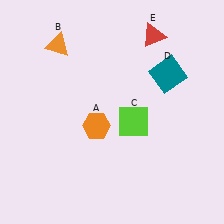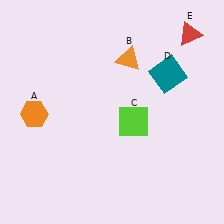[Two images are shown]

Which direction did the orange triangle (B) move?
The orange triangle (B) moved right.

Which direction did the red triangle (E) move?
The red triangle (E) moved right.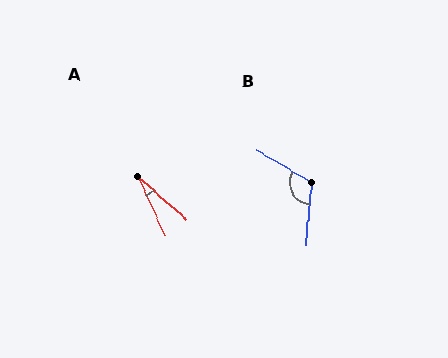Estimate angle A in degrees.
Approximately 24 degrees.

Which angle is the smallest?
A, at approximately 24 degrees.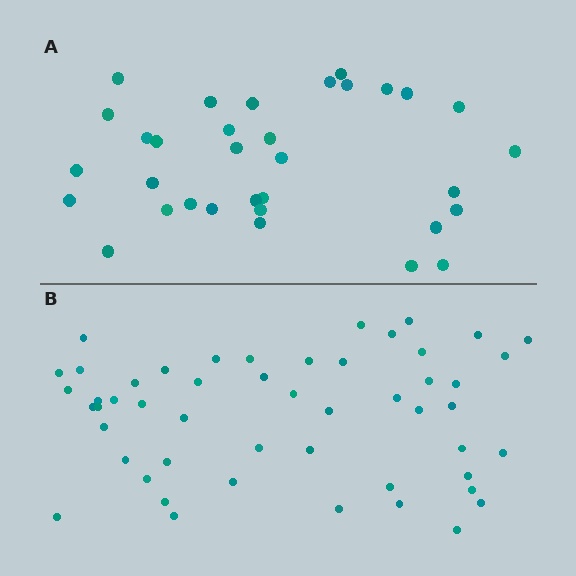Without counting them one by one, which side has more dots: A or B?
Region B (the bottom region) has more dots.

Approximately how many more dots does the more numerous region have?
Region B has approximately 20 more dots than region A.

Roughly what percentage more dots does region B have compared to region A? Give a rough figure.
About 55% more.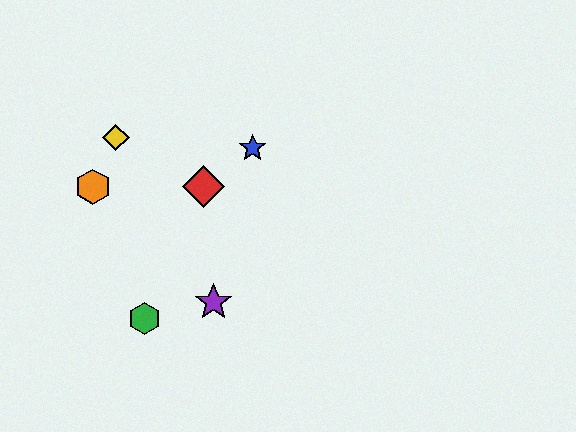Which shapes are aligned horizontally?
The red diamond, the orange hexagon are aligned horizontally.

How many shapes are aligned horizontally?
2 shapes (the red diamond, the orange hexagon) are aligned horizontally.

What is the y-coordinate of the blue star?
The blue star is at y≈148.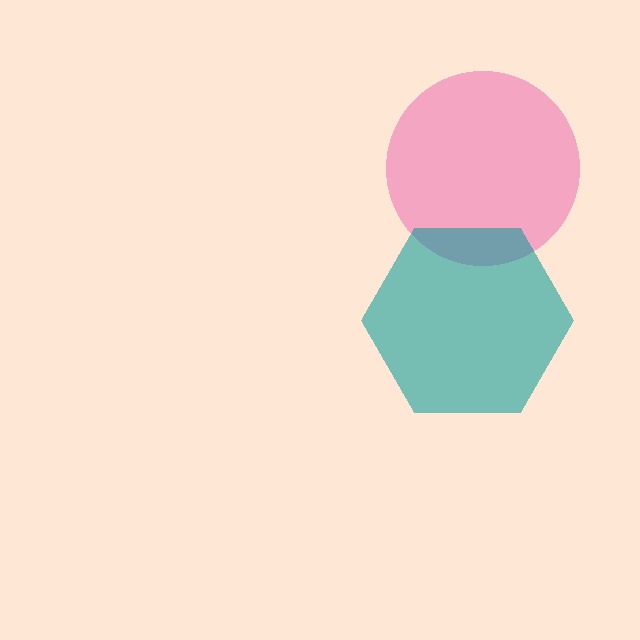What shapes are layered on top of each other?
The layered shapes are: a pink circle, a teal hexagon.